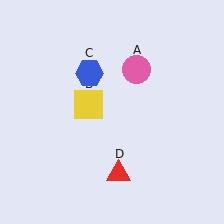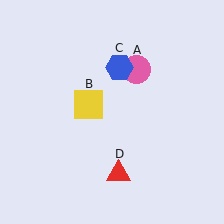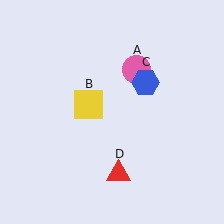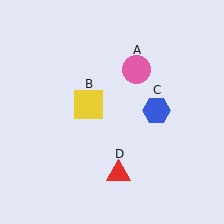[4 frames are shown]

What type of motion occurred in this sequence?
The blue hexagon (object C) rotated clockwise around the center of the scene.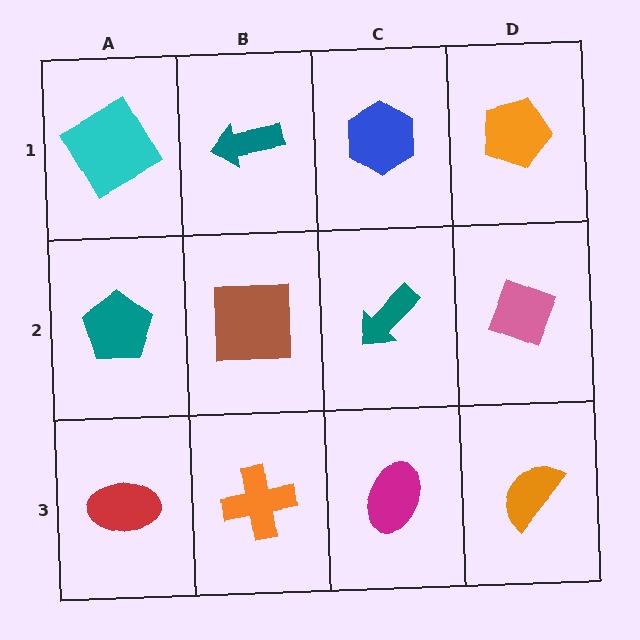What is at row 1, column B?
A teal arrow.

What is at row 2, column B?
A brown square.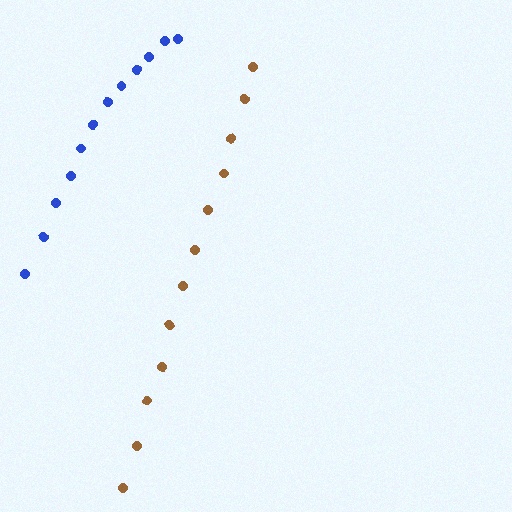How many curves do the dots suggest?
There are 2 distinct paths.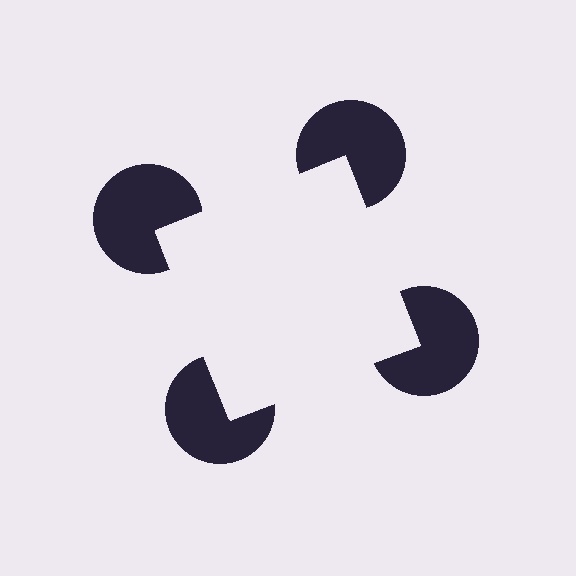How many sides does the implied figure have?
4 sides.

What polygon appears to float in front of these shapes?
An illusory square — its edges are inferred from the aligned wedge cuts in the pac-man discs, not physically drawn.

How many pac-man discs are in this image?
There are 4 — one at each vertex of the illusory square.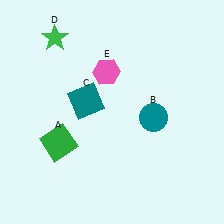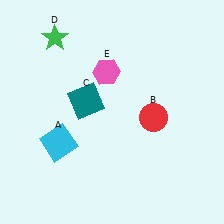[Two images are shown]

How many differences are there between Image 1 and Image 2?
There are 2 differences between the two images.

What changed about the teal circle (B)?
In Image 1, B is teal. In Image 2, it changed to red.